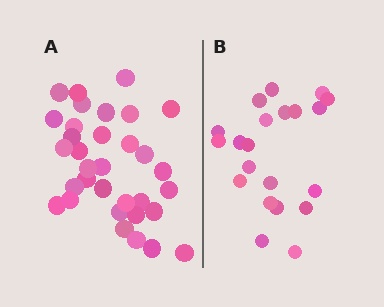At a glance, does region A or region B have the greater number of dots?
Region A (the left region) has more dots.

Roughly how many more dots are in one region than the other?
Region A has roughly 12 or so more dots than region B.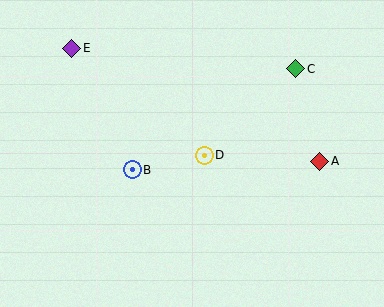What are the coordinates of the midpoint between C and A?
The midpoint between C and A is at (308, 115).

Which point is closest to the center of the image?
Point D at (204, 155) is closest to the center.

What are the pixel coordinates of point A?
Point A is at (320, 161).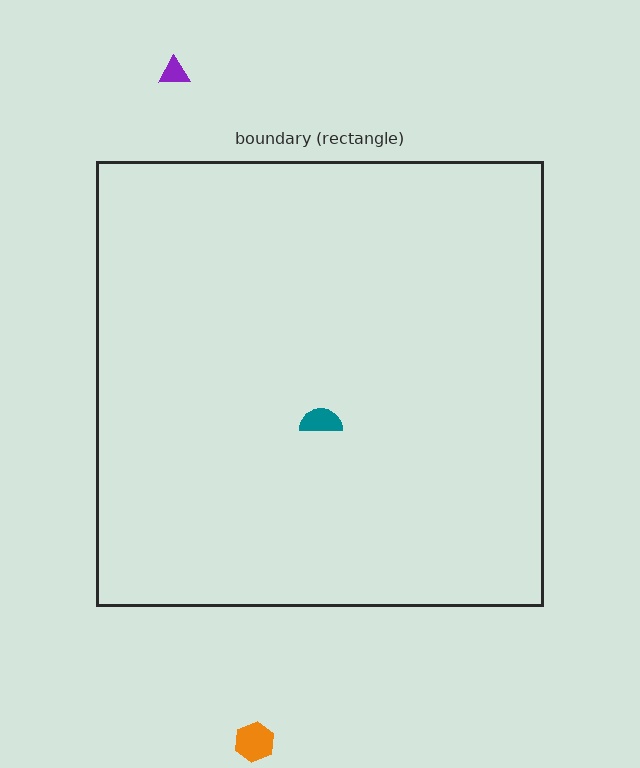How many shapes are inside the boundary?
1 inside, 2 outside.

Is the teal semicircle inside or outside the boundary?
Inside.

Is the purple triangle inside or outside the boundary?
Outside.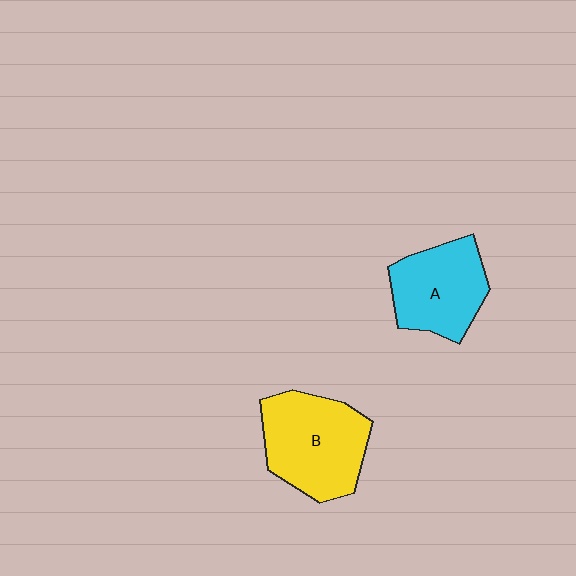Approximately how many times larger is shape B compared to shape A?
Approximately 1.2 times.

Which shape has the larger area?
Shape B (yellow).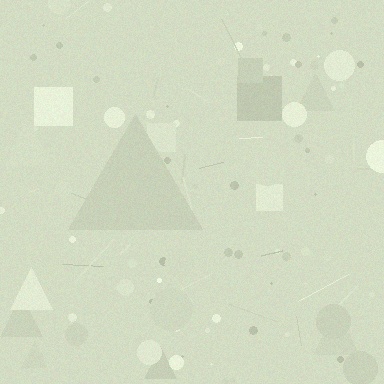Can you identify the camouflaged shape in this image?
The camouflaged shape is a triangle.